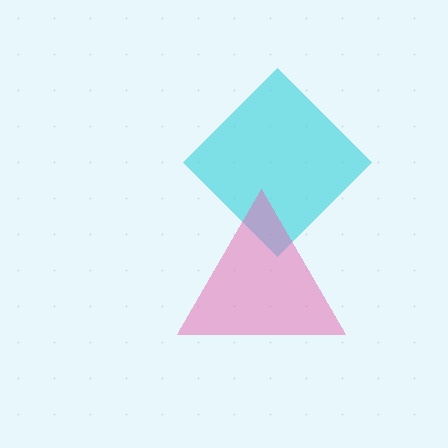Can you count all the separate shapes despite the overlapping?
Yes, there are 2 separate shapes.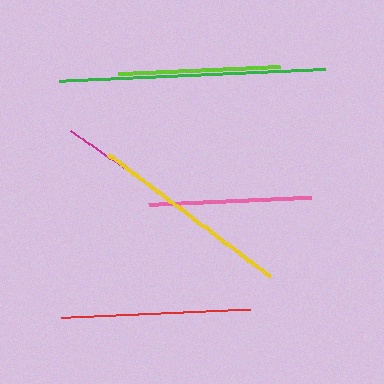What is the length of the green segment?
The green segment is approximately 267 pixels long.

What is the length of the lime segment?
The lime segment is approximately 162 pixels long.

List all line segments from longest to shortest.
From longest to shortest: green, yellow, red, pink, lime, magenta.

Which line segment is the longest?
The green line is the longest at approximately 267 pixels.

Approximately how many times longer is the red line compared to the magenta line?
The red line is approximately 1.9 times the length of the magenta line.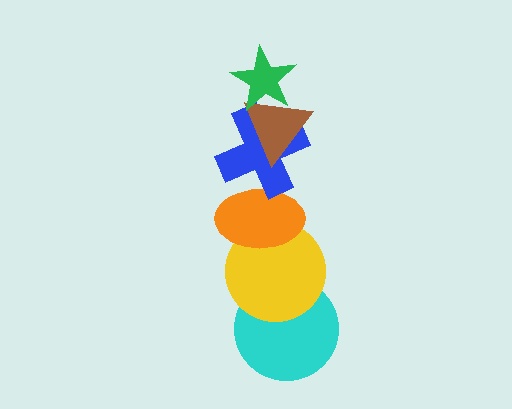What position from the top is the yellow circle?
The yellow circle is 5th from the top.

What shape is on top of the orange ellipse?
The blue cross is on top of the orange ellipse.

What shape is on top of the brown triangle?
The green star is on top of the brown triangle.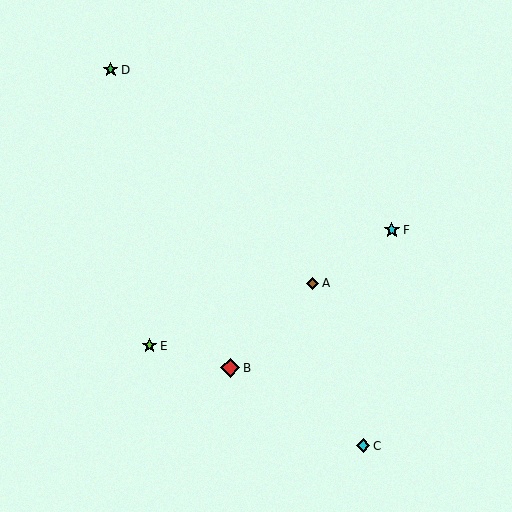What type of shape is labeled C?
Shape C is a cyan diamond.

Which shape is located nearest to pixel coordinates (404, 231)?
The cyan star (labeled F) at (392, 230) is nearest to that location.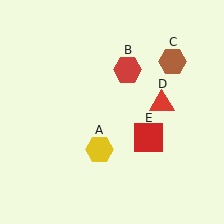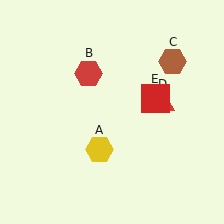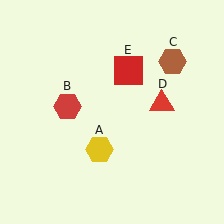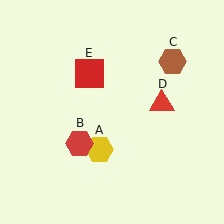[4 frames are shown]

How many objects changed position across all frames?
2 objects changed position: red hexagon (object B), red square (object E).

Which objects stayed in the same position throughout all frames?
Yellow hexagon (object A) and brown hexagon (object C) and red triangle (object D) remained stationary.